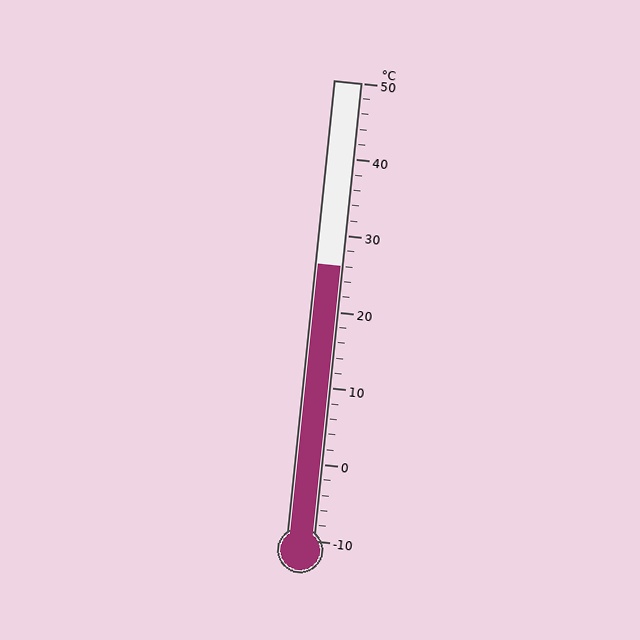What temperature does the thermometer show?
The thermometer shows approximately 26°C.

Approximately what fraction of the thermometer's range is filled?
The thermometer is filled to approximately 60% of its range.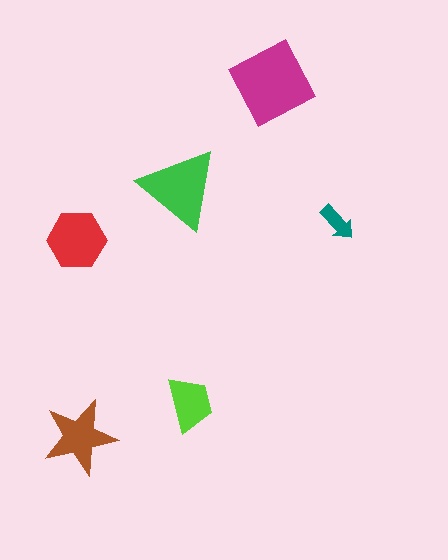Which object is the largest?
The magenta square.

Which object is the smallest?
The teal arrow.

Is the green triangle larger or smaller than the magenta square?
Smaller.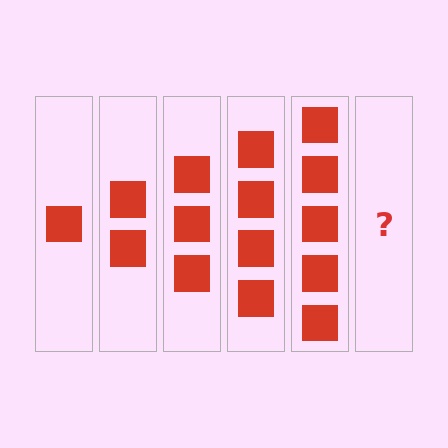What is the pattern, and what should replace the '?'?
The pattern is that each step adds one more square. The '?' should be 6 squares.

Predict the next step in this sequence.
The next step is 6 squares.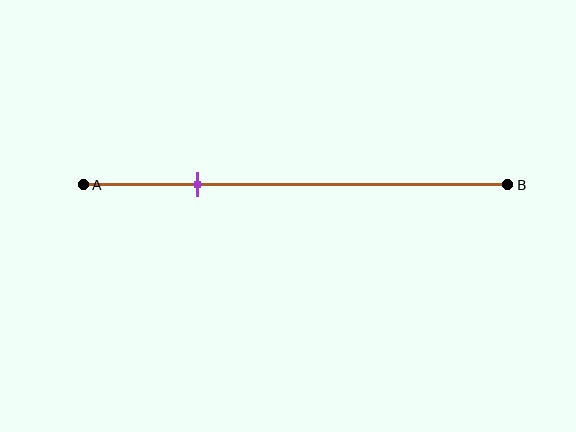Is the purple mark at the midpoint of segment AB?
No, the mark is at about 25% from A, not at the 50% midpoint.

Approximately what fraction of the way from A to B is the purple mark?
The purple mark is approximately 25% of the way from A to B.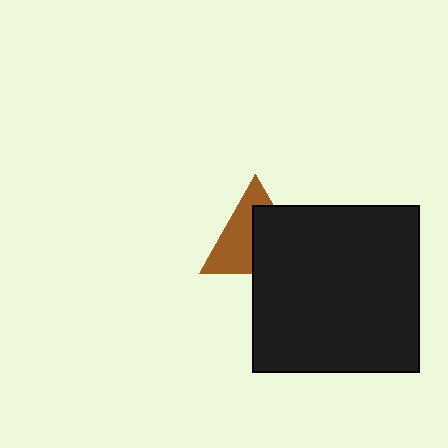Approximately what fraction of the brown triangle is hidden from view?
Roughly 50% of the brown triangle is hidden behind the black square.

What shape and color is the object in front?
The object in front is a black square.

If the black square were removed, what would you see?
You would see the complete brown triangle.